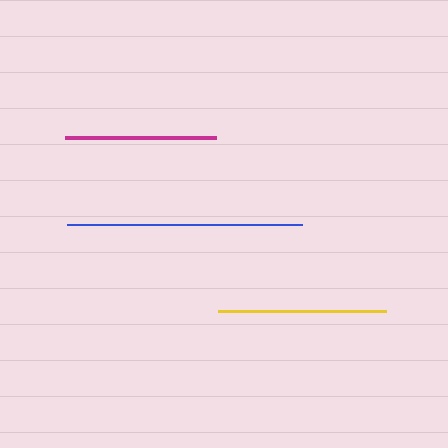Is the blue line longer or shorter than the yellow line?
The blue line is longer than the yellow line.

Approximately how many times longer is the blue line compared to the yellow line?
The blue line is approximately 1.4 times the length of the yellow line.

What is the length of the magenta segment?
The magenta segment is approximately 151 pixels long.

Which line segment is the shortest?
The magenta line is the shortest at approximately 151 pixels.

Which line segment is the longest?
The blue line is the longest at approximately 235 pixels.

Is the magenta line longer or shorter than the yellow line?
The yellow line is longer than the magenta line.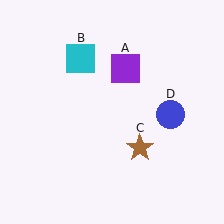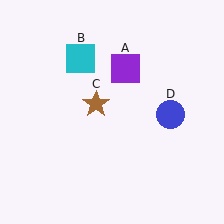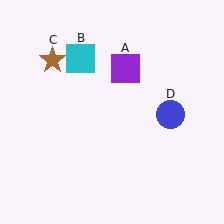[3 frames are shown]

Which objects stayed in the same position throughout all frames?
Purple square (object A) and cyan square (object B) and blue circle (object D) remained stationary.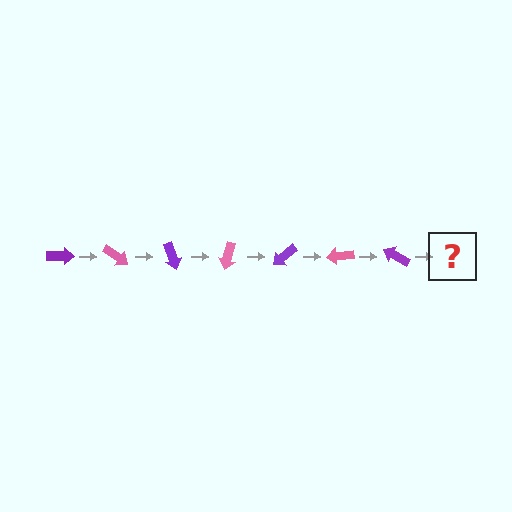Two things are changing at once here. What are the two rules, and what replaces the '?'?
The two rules are that it rotates 35 degrees each step and the color cycles through purple and pink. The '?' should be a pink arrow, rotated 245 degrees from the start.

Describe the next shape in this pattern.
It should be a pink arrow, rotated 245 degrees from the start.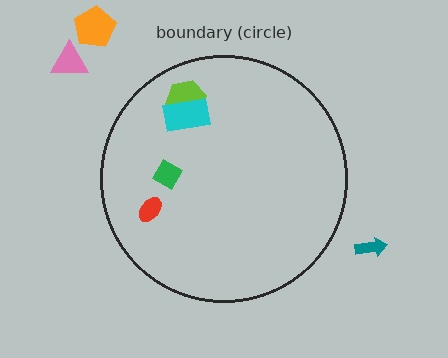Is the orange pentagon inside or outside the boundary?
Outside.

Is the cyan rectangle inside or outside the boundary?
Inside.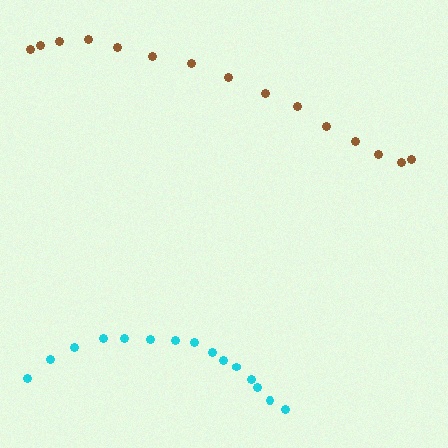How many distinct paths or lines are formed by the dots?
There are 2 distinct paths.